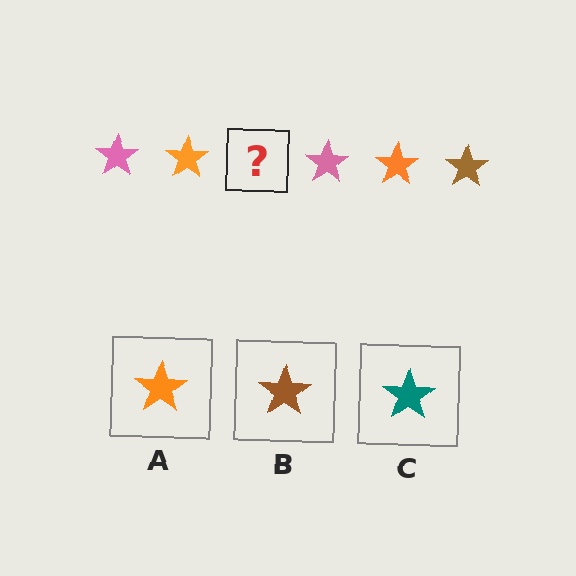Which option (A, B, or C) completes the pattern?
B.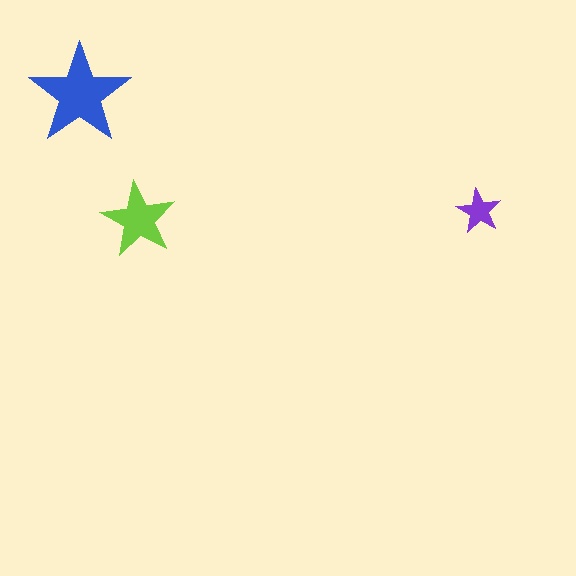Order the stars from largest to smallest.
the blue one, the lime one, the purple one.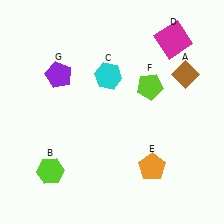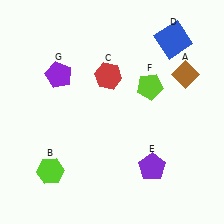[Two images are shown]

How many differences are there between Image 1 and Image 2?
There are 3 differences between the two images.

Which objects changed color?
C changed from cyan to red. D changed from magenta to blue. E changed from orange to purple.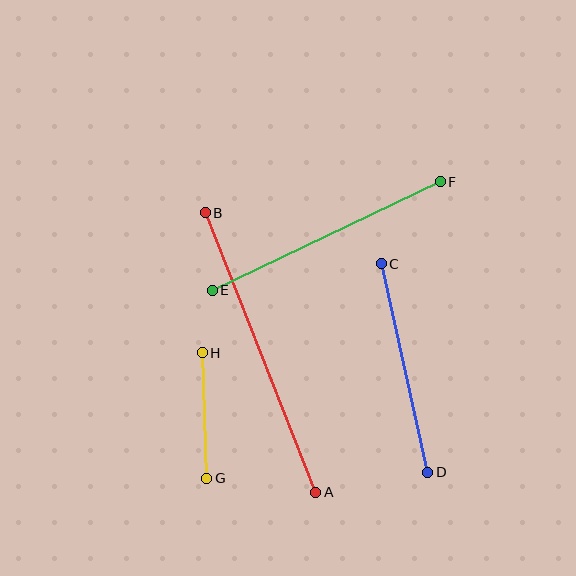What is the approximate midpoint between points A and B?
The midpoint is at approximately (260, 353) pixels.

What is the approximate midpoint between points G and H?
The midpoint is at approximately (204, 416) pixels.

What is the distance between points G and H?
The distance is approximately 126 pixels.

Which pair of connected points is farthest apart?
Points A and B are farthest apart.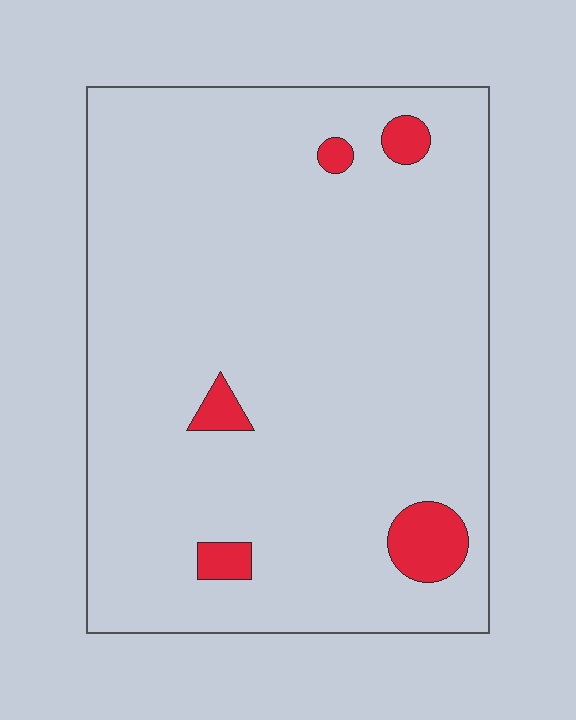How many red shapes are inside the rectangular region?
5.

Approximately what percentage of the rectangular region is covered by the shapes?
Approximately 5%.